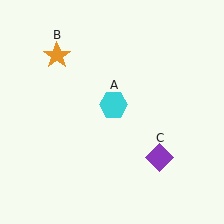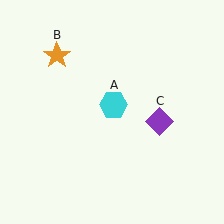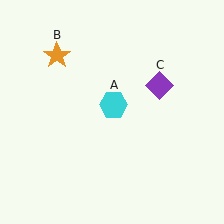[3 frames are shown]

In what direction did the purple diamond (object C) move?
The purple diamond (object C) moved up.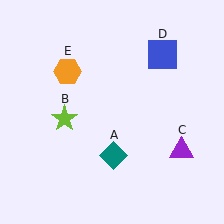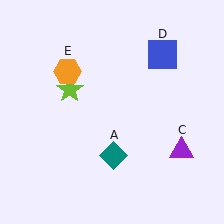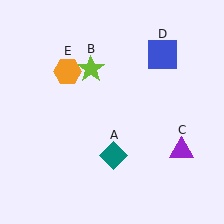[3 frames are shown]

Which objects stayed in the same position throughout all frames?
Teal diamond (object A) and purple triangle (object C) and blue square (object D) and orange hexagon (object E) remained stationary.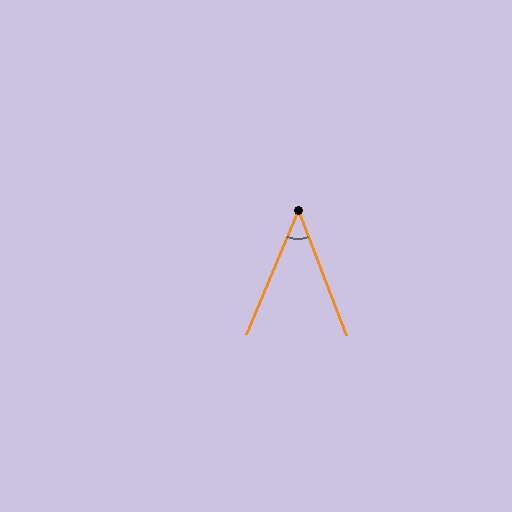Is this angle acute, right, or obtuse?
It is acute.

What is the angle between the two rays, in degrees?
Approximately 44 degrees.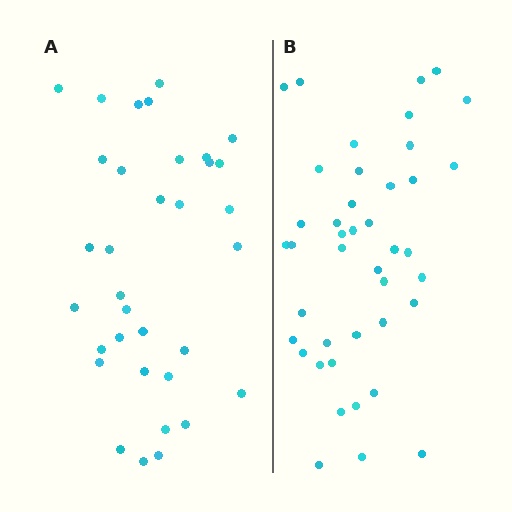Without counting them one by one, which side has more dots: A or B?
Region B (the right region) has more dots.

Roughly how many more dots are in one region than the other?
Region B has roughly 8 or so more dots than region A.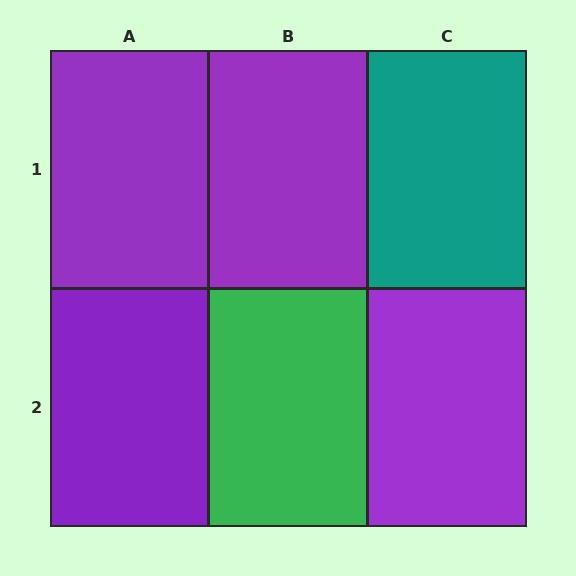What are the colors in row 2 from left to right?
Purple, green, purple.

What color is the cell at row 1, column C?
Teal.